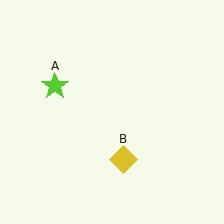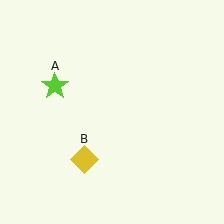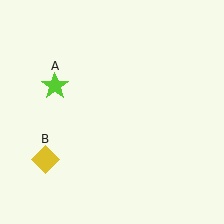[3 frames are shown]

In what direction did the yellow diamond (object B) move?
The yellow diamond (object B) moved left.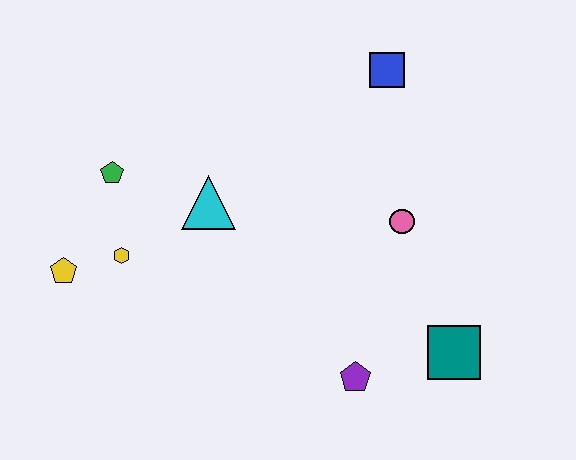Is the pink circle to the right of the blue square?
Yes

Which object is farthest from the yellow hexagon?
The teal square is farthest from the yellow hexagon.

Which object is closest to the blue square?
The pink circle is closest to the blue square.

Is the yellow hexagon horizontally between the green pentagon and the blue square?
Yes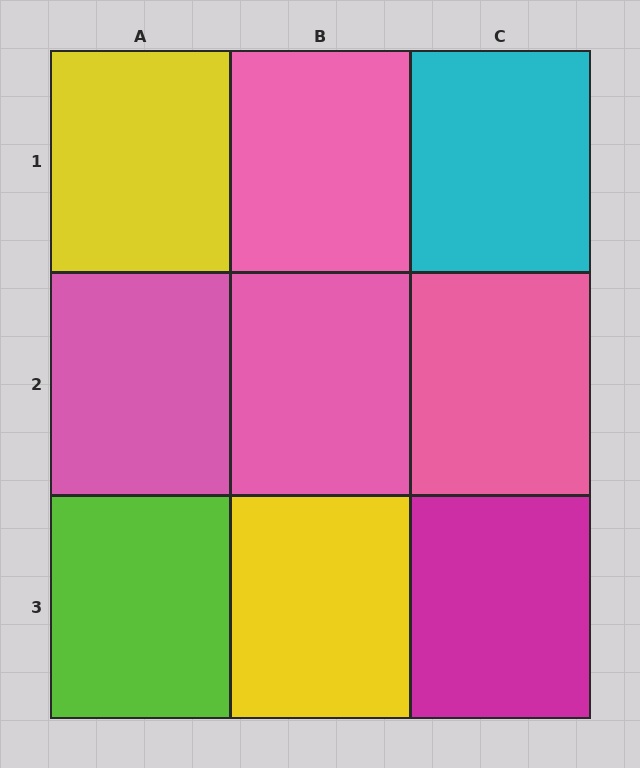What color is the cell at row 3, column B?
Yellow.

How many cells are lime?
1 cell is lime.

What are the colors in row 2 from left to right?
Pink, pink, pink.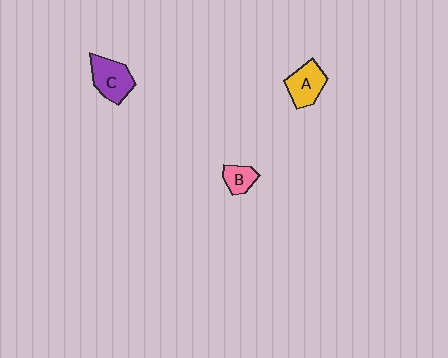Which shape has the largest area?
Shape C (purple).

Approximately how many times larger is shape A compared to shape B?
Approximately 1.6 times.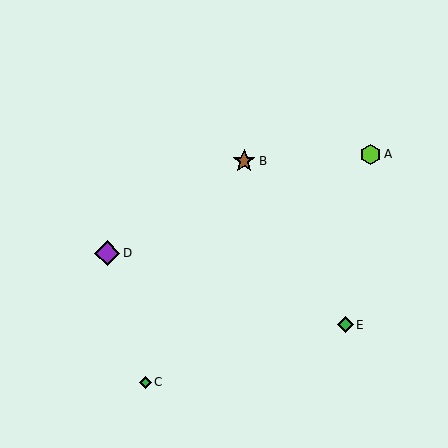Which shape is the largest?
The purple diamond (labeled D) is the largest.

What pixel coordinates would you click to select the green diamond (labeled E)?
Click at (345, 325) to select the green diamond E.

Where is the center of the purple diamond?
The center of the purple diamond is at (107, 253).